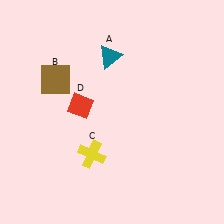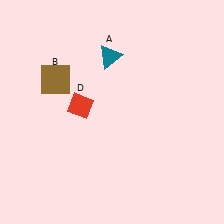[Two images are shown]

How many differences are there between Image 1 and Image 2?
There is 1 difference between the two images.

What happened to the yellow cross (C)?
The yellow cross (C) was removed in Image 2. It was in the bottom-left area of Image 1.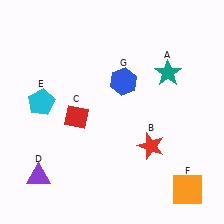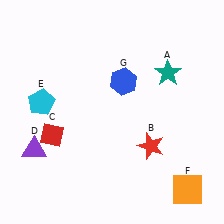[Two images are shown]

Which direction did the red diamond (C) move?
The red diamond (C) moved left.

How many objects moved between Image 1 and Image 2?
2 objects moved between the two images.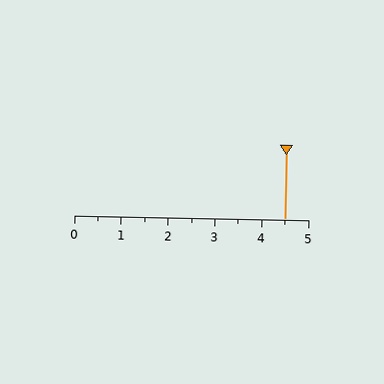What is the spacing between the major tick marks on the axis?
The major ticks are spaced 1 apart.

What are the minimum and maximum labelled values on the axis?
The axis runs from 0 to 5.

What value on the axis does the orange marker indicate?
The marker indicates approximately 4.5.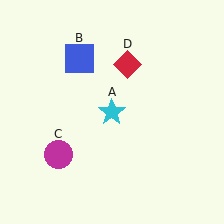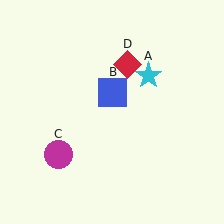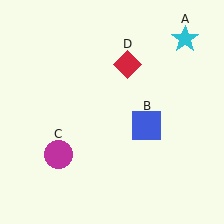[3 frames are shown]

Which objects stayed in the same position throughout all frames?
Magenta circle (object C) and red diamond (object D) remained stationary.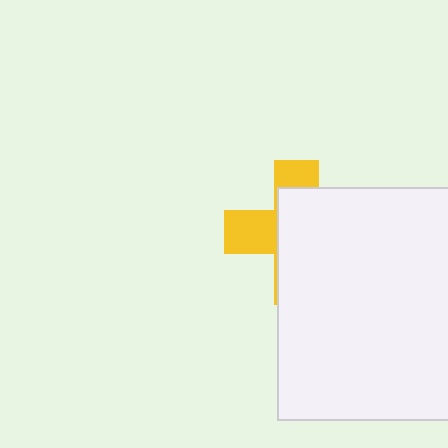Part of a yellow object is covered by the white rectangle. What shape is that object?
It is a cross.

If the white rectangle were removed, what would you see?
You would see the complete yellow cross.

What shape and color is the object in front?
The object in front is a white rectangle.